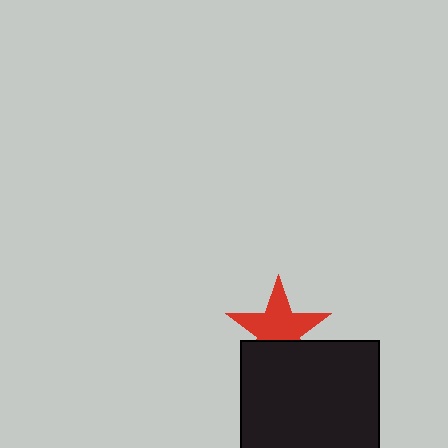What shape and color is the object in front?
The object in front is a black square.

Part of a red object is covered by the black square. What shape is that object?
It is a star.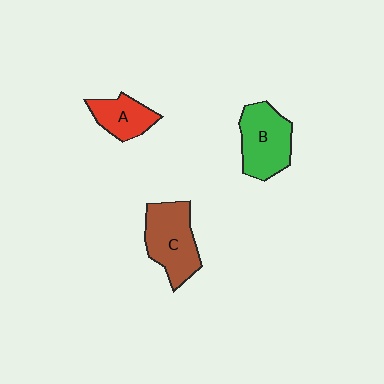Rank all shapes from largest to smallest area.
From largest to smallest: C (brown), B (green), A (red).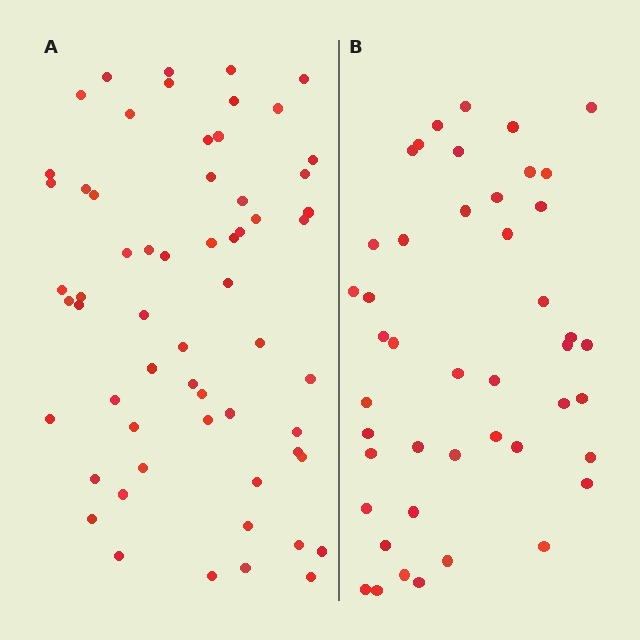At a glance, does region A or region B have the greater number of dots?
Region A (the left region) has more dots.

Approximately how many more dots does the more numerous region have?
Region A has approximately 15 more dots than region B.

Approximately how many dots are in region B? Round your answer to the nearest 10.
About 40 dots. (The exact count is 45, which rounds to 40.)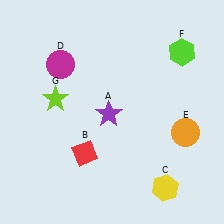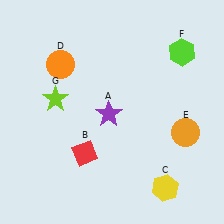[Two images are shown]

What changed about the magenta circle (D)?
In Image 1, D is magenta. In Image 2, it changed to orange.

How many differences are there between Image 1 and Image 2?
There is 1 difference between the two images.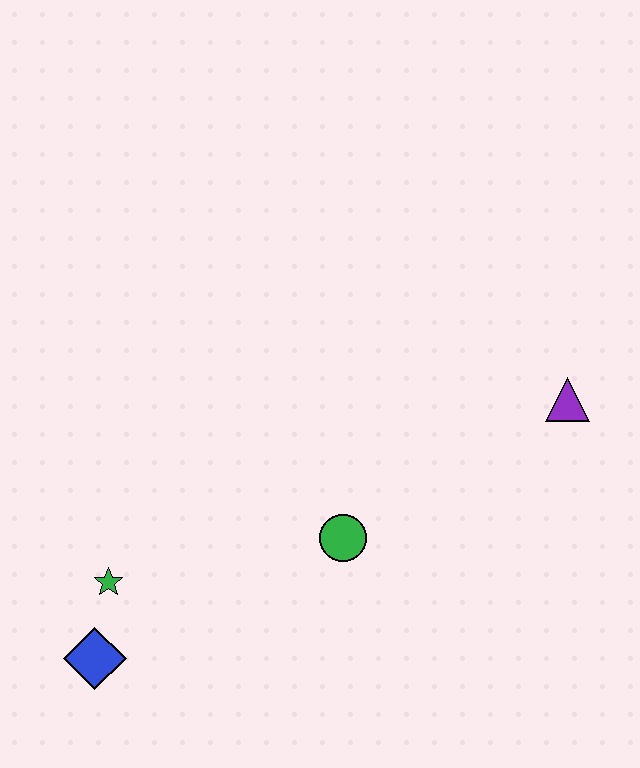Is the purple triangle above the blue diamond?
Yes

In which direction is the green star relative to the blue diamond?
The green star is above the blue diamond.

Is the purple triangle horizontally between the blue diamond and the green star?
No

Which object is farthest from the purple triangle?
The blue diamond is farthest from the purple triangle.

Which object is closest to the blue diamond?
The green star is closest to the blue diamond.